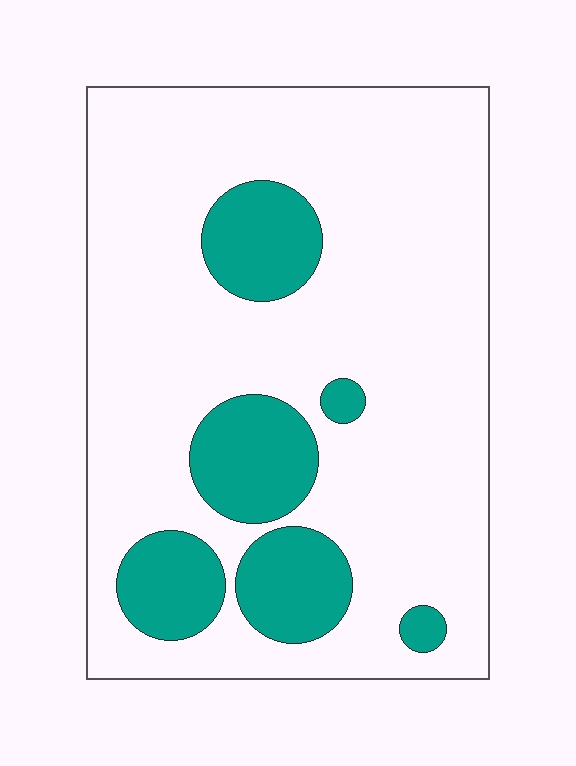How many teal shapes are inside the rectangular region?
6.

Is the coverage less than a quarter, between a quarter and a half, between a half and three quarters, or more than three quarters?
Less than a quarter.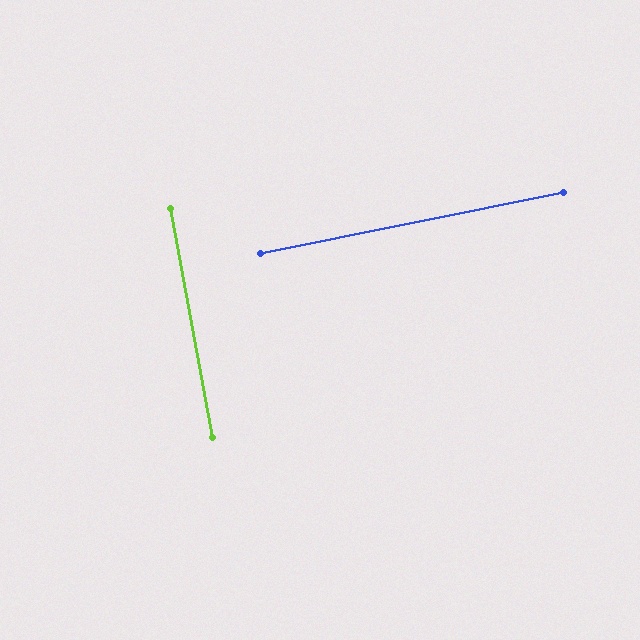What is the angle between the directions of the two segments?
Approximately 89 degrees.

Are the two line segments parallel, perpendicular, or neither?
Perpendicular — they meet at approximately 89°.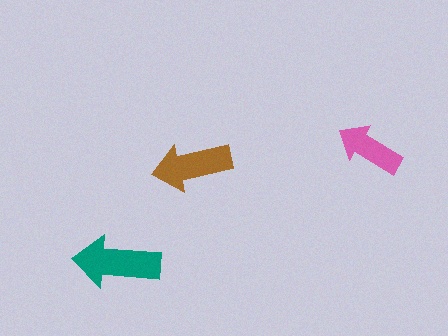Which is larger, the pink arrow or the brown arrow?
The brown one.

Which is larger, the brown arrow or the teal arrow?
The teal one.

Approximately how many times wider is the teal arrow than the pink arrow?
About 1.5 times wider.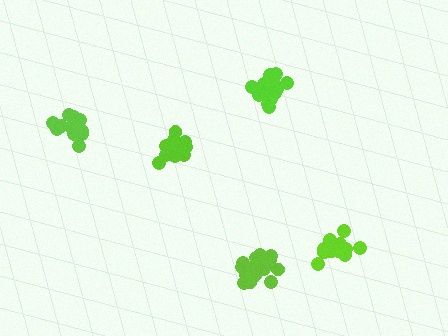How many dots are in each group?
Group 1: 19 dots, Group 2: 19 dots, Group 3: 14 dots, Group 4: 15 dots, Group 5: 13 dots (80 total).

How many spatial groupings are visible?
There are 5 spatial groupings.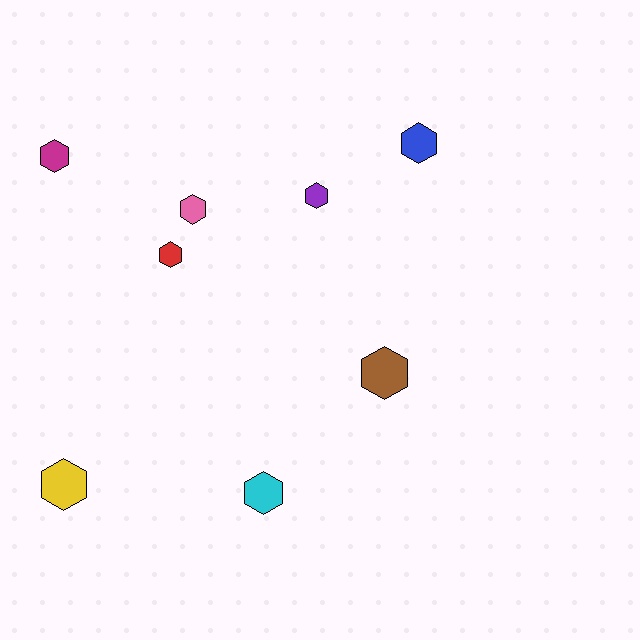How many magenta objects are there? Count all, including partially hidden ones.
There is 1 magenta object.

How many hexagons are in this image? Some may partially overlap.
There are 8 hexagons.